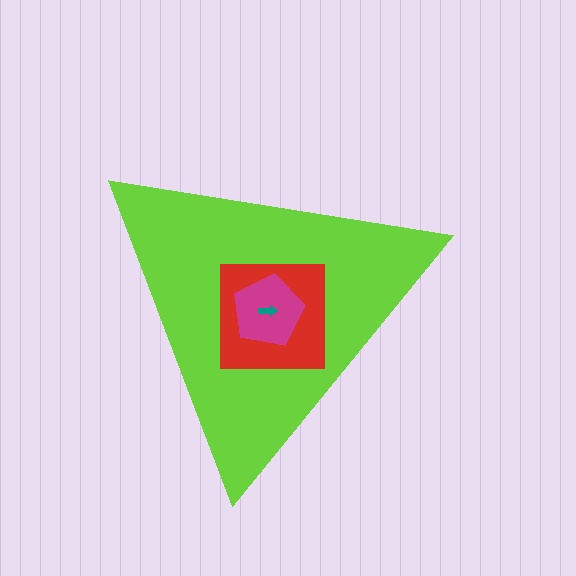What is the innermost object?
The teal arrow.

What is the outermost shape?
The lime triangle.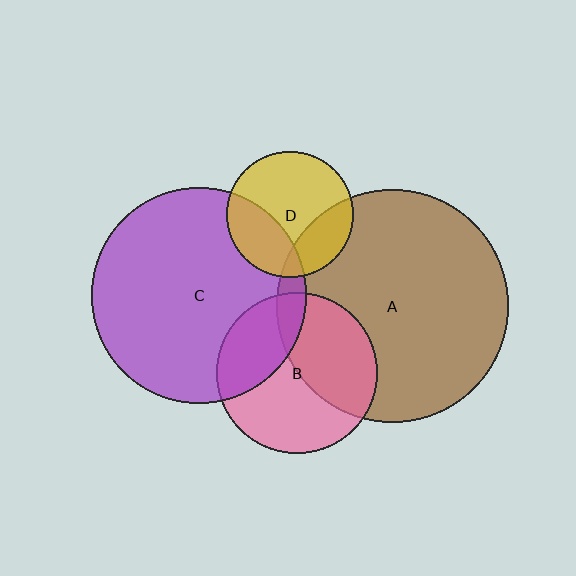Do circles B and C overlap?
Yes.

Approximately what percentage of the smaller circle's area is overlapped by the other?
Approximately 30%.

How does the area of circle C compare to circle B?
Approximately 1.8 times.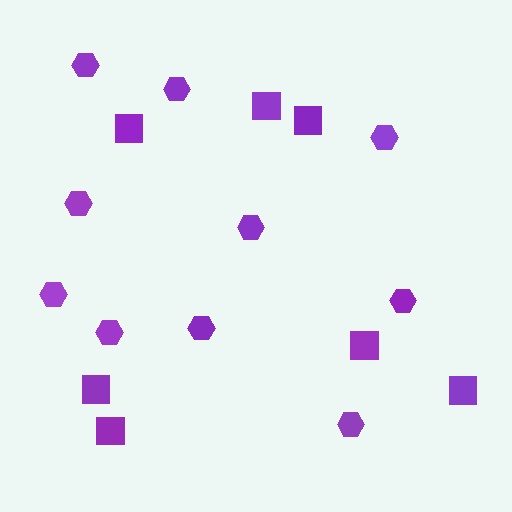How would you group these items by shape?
There are 2 groups: one group of squares (7) and one group of hexagons (10).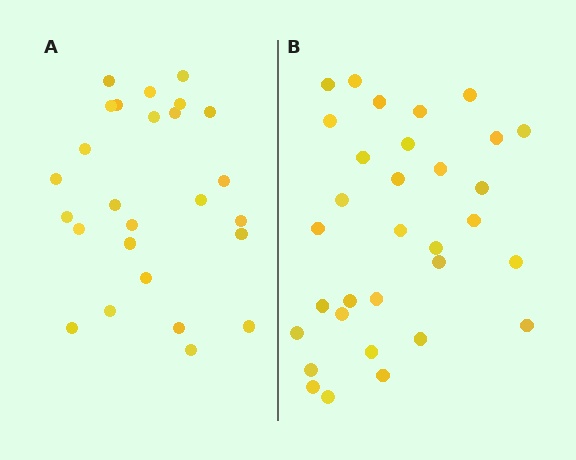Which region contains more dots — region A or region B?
Region B (the right region) has more dots.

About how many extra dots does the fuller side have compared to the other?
Region B has about 6 more dots than region A.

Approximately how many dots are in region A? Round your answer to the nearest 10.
About 30 dots. (The exact count is 26, which rounds to 30.)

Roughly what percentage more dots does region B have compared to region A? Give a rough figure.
About 25% more.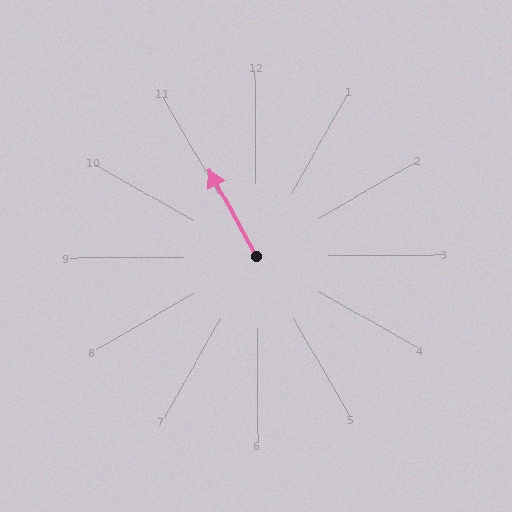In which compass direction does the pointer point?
Northwest.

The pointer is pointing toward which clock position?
Roughly 11 o'clock.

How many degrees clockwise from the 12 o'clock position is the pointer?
Approximately 332 degrees.